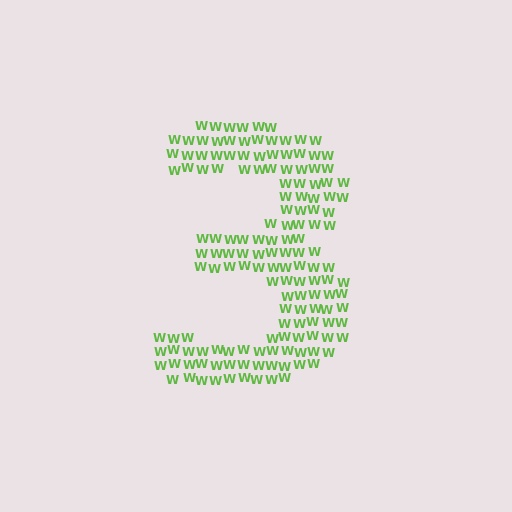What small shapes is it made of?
It is made of small letter W's.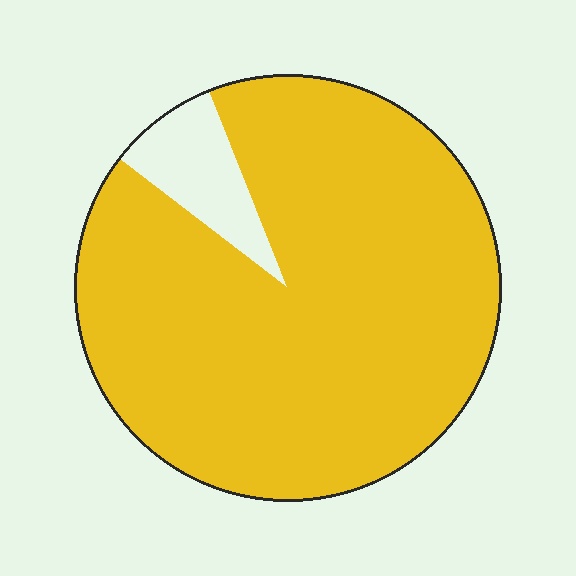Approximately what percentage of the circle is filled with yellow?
Approximately 90%.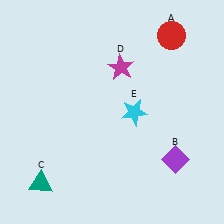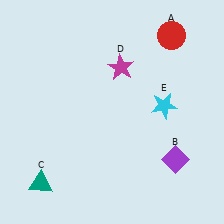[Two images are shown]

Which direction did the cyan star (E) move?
The cyan star (E) moved right.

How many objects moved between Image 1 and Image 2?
1 object moved between the two images.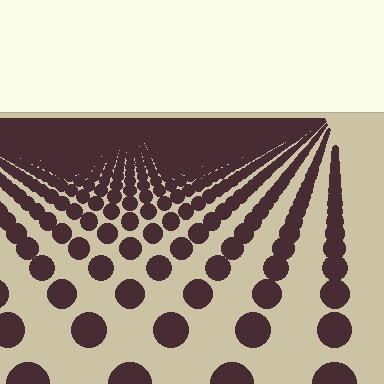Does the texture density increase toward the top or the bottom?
Density increases toward the top.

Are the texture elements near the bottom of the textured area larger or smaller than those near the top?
Larger. Near the bottom, elements are closer to the viewer and appear at a bigger on-screen size.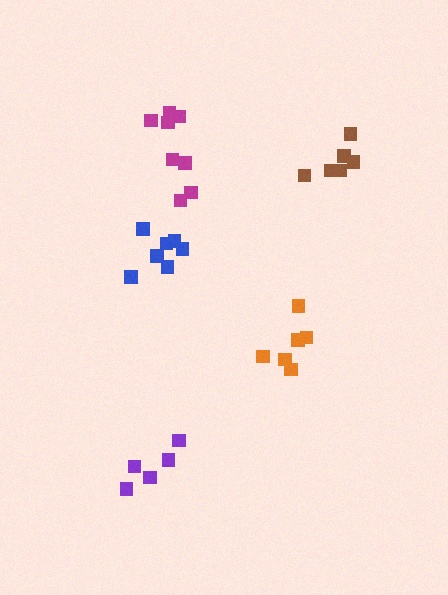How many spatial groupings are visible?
There are 5 spatial groupings.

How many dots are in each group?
Group 1: 7 dots, Group 2: 6 dots, Group 3: 6 dots, Group 4: 8 dots, Group 5: 5 dots (32 total).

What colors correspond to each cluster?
The clusters are colored: blue, brown, orange, magenta, purple.